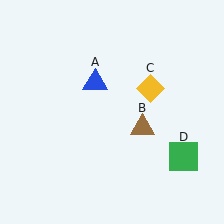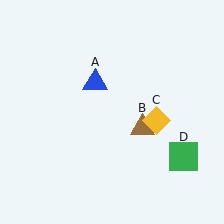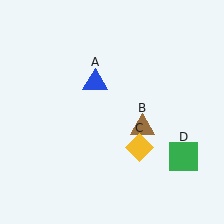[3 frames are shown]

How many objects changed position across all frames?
1 object changed position: yellow diamond (object C).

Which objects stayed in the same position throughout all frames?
Blue triangle (object A) and brown triangle (object B) and green square (object D) remained stationary.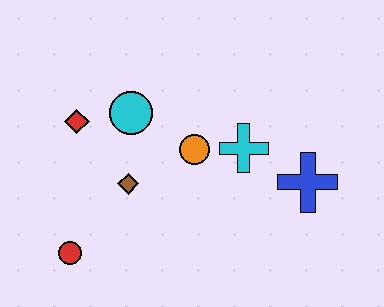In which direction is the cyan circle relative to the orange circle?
The cyan circle is to the left of the orange circle.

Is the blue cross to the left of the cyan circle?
No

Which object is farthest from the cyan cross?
The red circle is farthest from the cyan cross.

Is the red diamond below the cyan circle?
Yes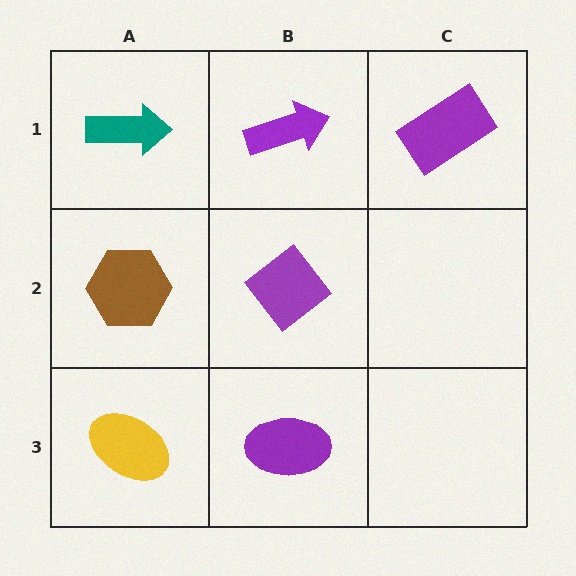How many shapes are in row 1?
3 shapes.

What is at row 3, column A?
A yellow ellipse.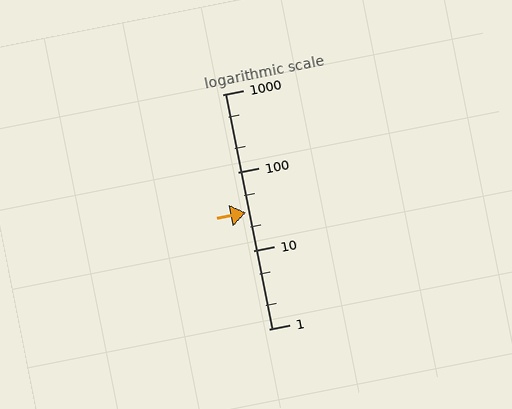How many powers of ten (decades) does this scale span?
The scale spans 3 decades, from 1 to 1000.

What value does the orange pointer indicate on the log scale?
The pointer indicates approximately 31.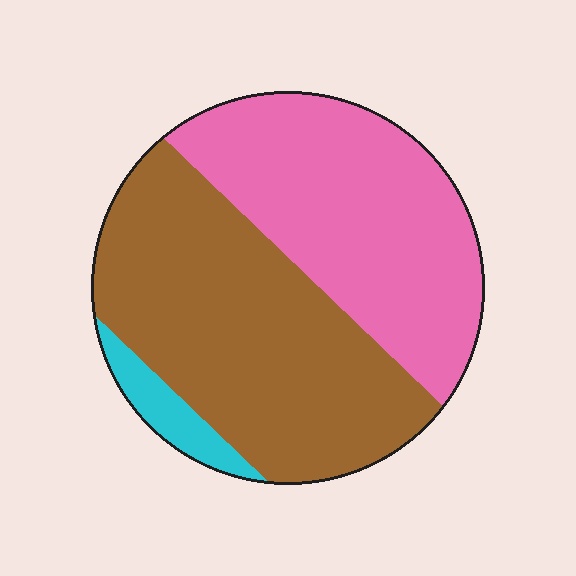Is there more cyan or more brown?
Brown.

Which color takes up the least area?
Cyan, at roughly 5%.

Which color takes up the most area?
Brown, at roughly 50%.